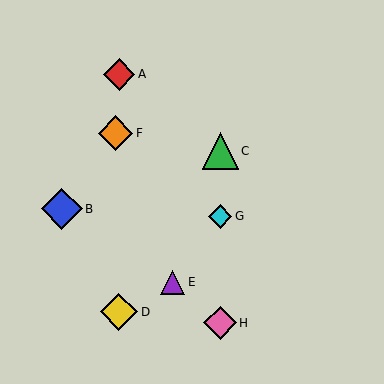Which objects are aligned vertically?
Objects C, G, H are aligned vertically.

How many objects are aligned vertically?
3 objects (C, G, H) are aligned vertically.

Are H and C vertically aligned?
Yes, both are at x≈220.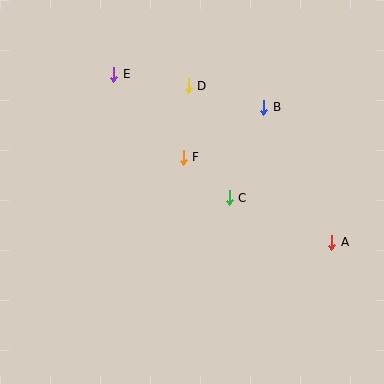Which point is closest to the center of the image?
Point F at (183, 157) is closest to the center.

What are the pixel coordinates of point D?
Point D is at (188, 86).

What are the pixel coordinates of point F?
Point F is at (183, 157).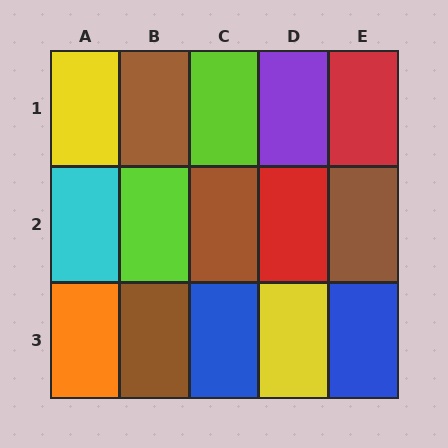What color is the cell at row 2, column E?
Brown.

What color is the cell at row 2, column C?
Brown.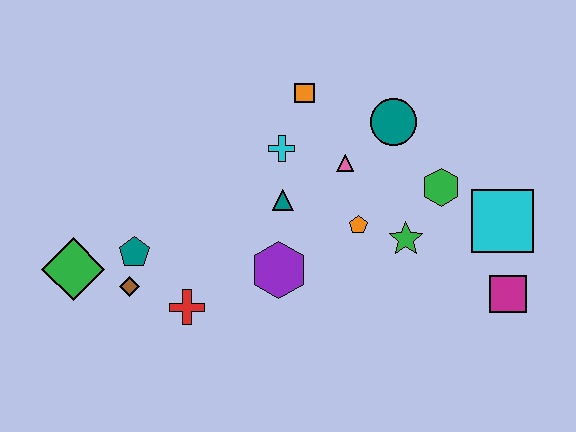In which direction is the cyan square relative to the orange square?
The cyan square is to the right of the orange square.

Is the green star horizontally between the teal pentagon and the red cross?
No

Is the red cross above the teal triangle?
No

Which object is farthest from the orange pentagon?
The green diamond is farthest from the orange pentagon.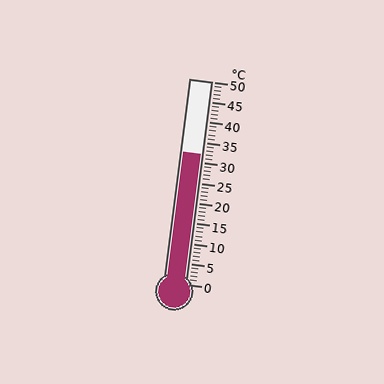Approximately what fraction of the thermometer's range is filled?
The thermometer is filled to approximately 65% of its range.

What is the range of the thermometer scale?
The thermometer scale ranges from 0°C to 50°C.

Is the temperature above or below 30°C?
The temperature is above 30°C.